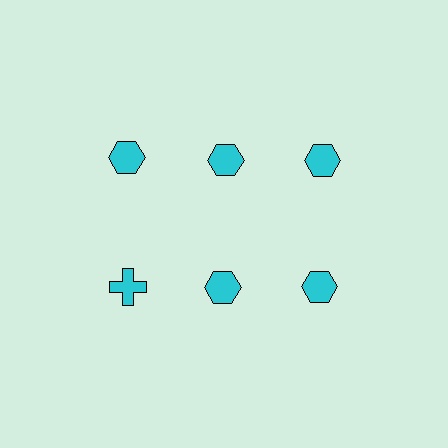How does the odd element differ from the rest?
It has a different shape: cross instead of hexagon.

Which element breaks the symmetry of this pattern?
The cyan cross in the second row, leftmost column breaks the symmetry. All other shapes are cyan hexagons.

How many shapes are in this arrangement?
There are 6 shapes arranged in a grid pattern.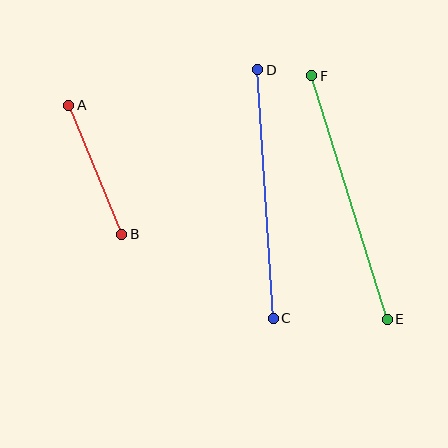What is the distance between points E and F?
The distance is approximately 255 pixels.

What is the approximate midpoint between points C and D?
The midpoint is at approximately (265, 194) pixels.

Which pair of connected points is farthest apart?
Points E and F are farthest apart.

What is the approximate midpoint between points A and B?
The midpoint is at approximately (95, 170) pixels.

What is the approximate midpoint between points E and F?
The midpoint is at approximately (349, 197) pixels.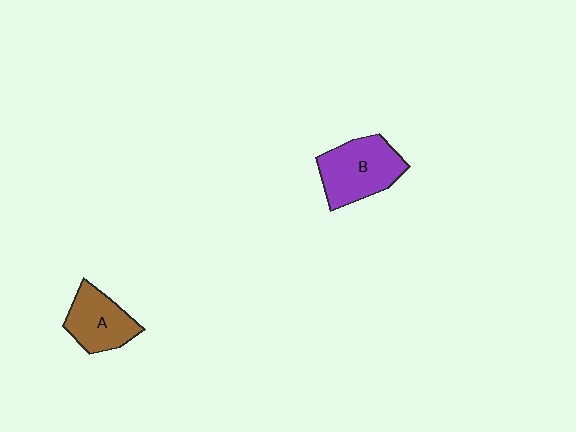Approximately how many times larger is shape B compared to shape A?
Approximately 1.3 times.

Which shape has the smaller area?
Shape A (brown).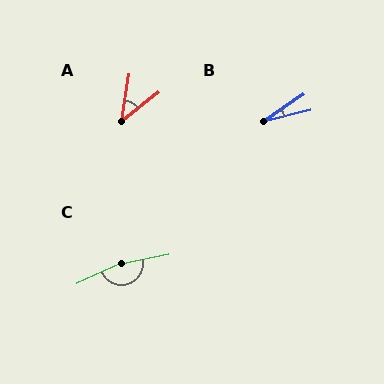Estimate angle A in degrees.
Approximately 43 degrees.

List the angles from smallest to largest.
B (21°), A (43°), C (167°).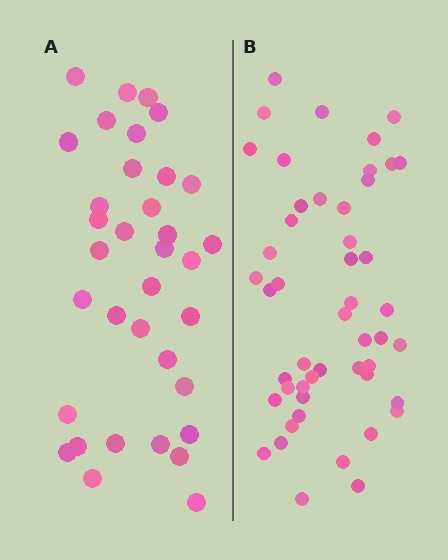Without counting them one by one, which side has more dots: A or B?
Region B (the right region) has more dots.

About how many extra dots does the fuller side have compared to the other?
Region B has approximately 15 more dots than region A.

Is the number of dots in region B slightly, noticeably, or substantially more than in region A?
Region B has noticeably more, but not dramatically so. The ratio is roughly 1.4 to 1.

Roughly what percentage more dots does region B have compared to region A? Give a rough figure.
About 40% more.